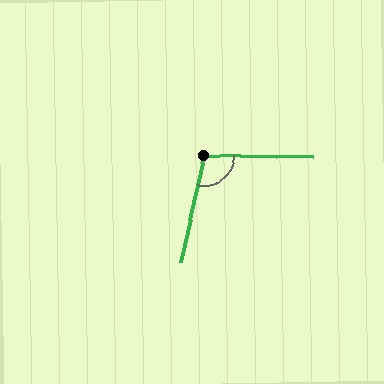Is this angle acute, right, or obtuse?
It is obtuse.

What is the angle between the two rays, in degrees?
Approximately 102 degrees.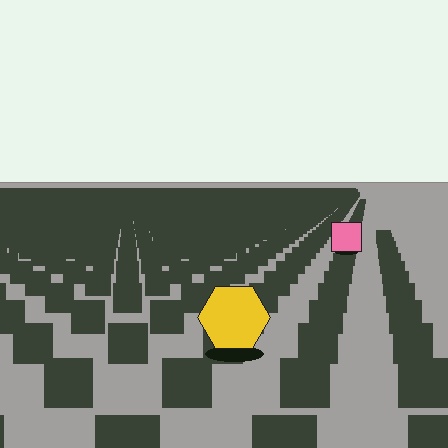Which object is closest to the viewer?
The yellow hexagon is closest. The texture marks near it are larger and more spread out.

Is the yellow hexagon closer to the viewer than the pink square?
Yes. The yellow hexagon is closer — you can tell from the texture gradient: the ground texture is coarser near it.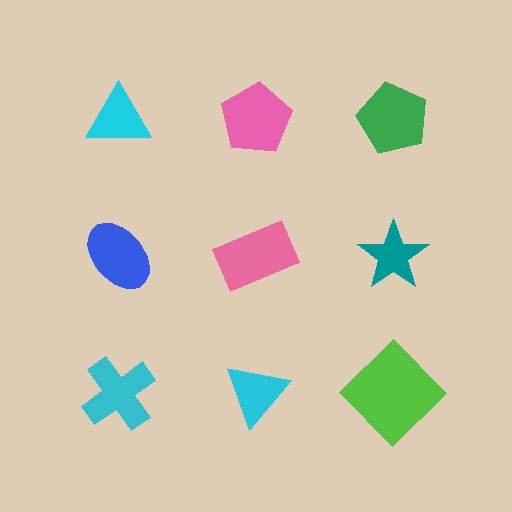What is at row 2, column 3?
A teal star.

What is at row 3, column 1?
A cyan cross.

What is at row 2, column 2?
A pink rectangle.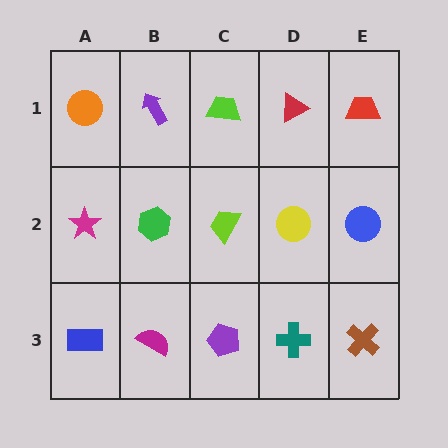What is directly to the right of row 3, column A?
A magenta semicircle.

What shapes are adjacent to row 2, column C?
A lime trapezoid (row 1, column C), a purple pentagon (row 3, column C), a green hexagon (row 2, column B), a yellow circle (row 2, column D).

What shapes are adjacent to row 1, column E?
A blue circle (row 2, column E), a red triangle (row 1, column D).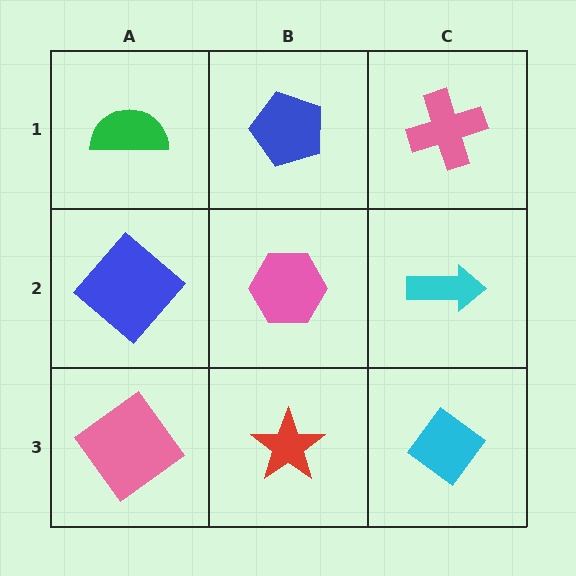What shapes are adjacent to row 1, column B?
A pink hexagon (row 2, column B), a green semicircle (row 1, column A), a pink cross (row 1, column C).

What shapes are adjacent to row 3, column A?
A blue diamond (row 2, column A), a red star (row 3, column B).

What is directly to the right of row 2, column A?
A pink hexagon.